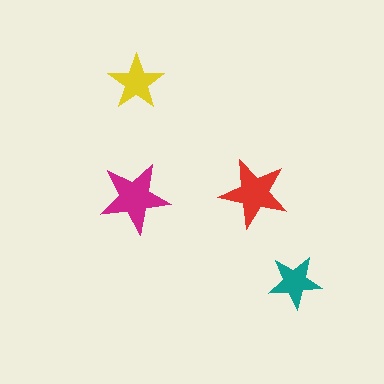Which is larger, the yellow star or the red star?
The red one.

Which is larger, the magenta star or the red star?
The magenta one.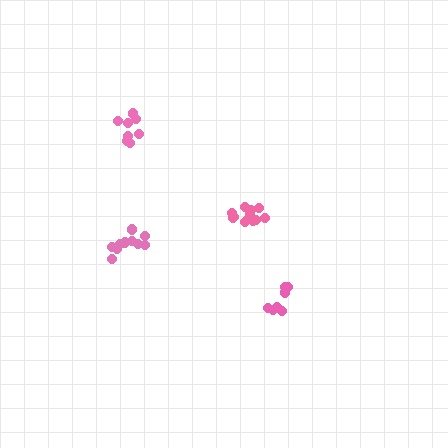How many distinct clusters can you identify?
There are 4 distinct clusters.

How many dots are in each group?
Group 1: 10 dots, Group 2: 8 dots, Group 3: 8 dots, Group 4: 14 dots (40 total).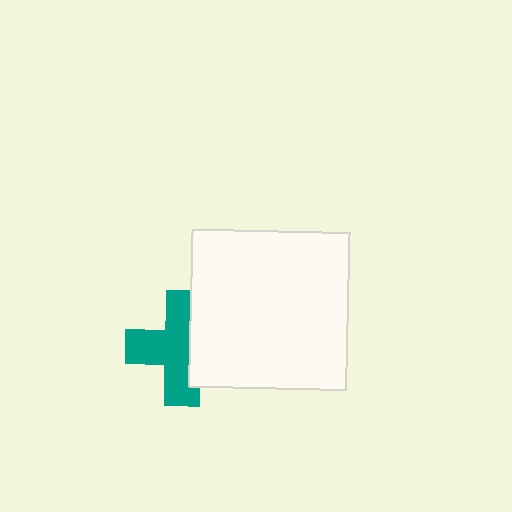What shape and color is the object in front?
The object in front is a white square.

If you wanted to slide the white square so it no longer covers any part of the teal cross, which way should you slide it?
Slide it right — that is the most direct way to separate the two shapes.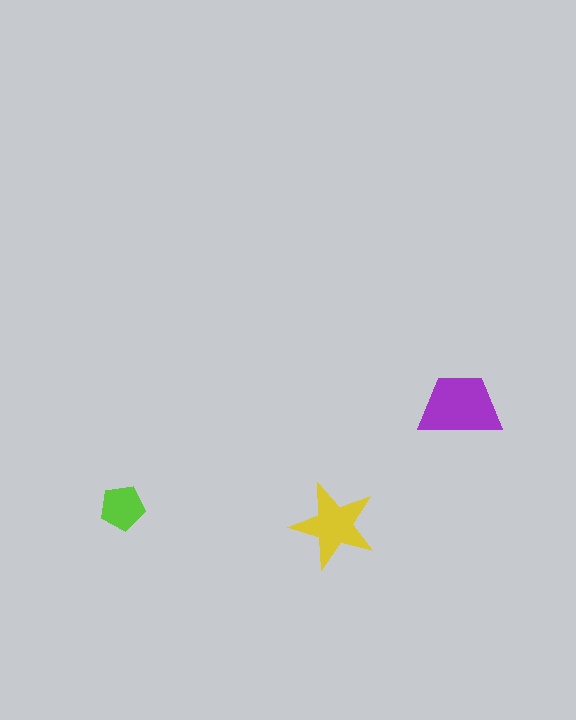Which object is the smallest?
The lime pentagon.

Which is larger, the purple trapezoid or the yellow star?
The purple trapezoid.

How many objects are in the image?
There are 3 objects in the image.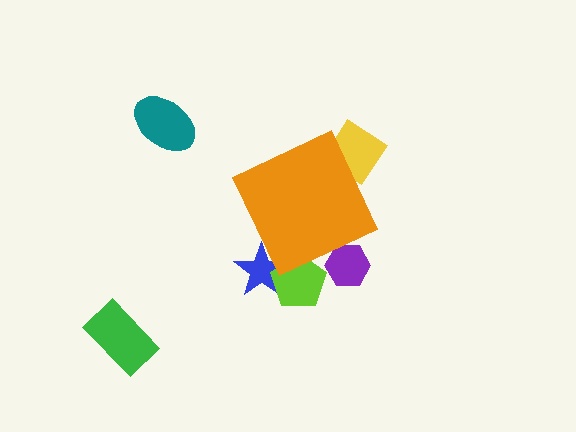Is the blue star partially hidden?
Yes, the blue star is partially hidden behind the orange diamond.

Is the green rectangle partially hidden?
No, the green rectangle is fully visible.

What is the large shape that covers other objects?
An orange diamond.